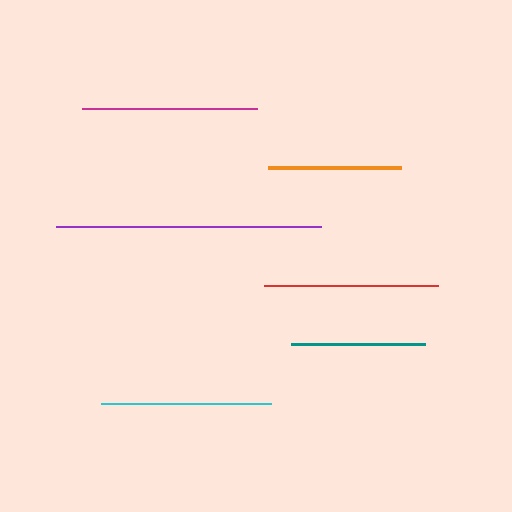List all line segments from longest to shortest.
From longest to shortest: purple, magenta, red, cyan, teal, orange.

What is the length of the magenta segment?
The magenta segment is approximately 175 pixels long.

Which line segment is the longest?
The purple line is the longest at approximately 265 pixels.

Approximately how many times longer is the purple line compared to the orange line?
The purple line is approximately 2.0 times the length of the orange line.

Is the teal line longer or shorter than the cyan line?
The cyan line is longer than the teal line.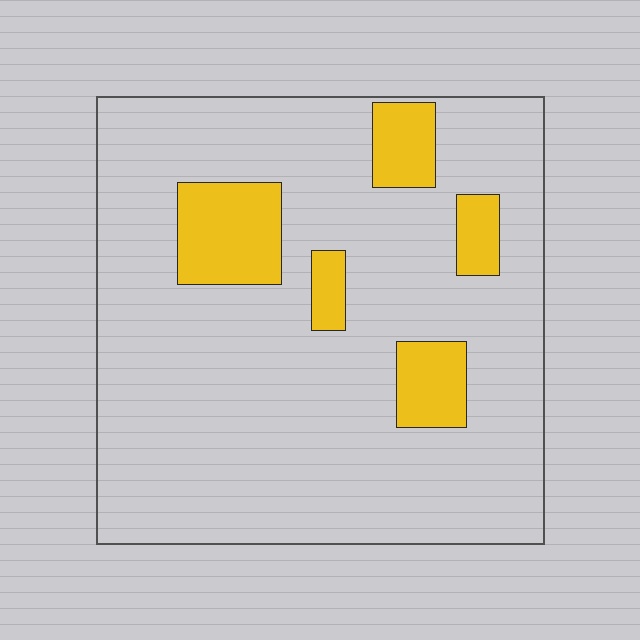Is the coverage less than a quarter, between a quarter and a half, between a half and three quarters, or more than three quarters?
Less than a quarter.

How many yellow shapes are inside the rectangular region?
5.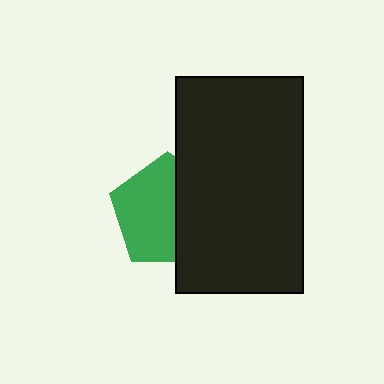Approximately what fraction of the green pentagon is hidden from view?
Roughly 40% of the green pentagon is hidden behind the black rectangle.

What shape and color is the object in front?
The object in front is a black rectangle.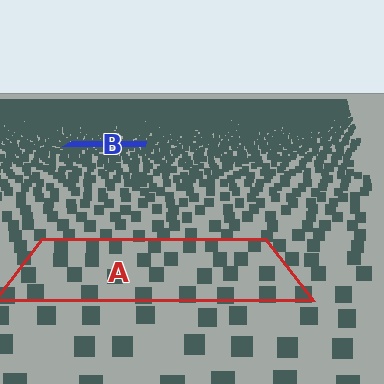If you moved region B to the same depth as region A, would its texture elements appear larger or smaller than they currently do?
They would appear larger. At a closer depth, the same texture elements are projected at a bigger on-screen size.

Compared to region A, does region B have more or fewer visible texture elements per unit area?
Region B has more texture elements per unit area — they are packed more densely because it is farther away.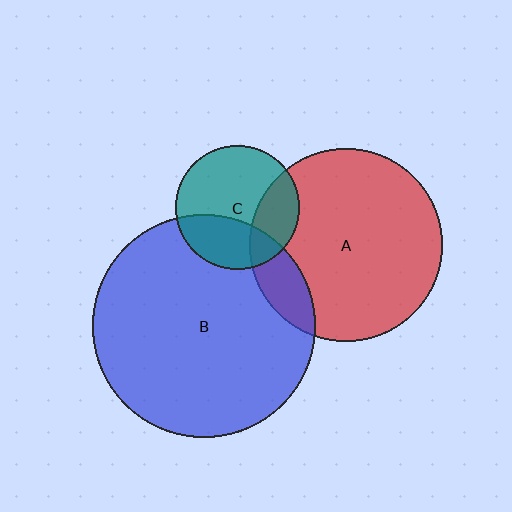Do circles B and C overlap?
Yes.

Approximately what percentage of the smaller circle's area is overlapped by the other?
Approximately 35%.